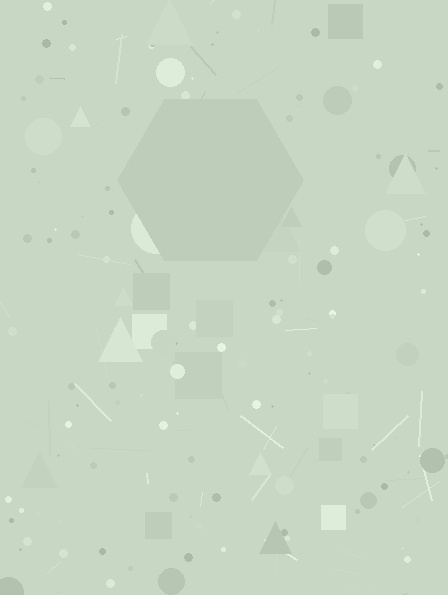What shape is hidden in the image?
A hexagon is hidden in the image.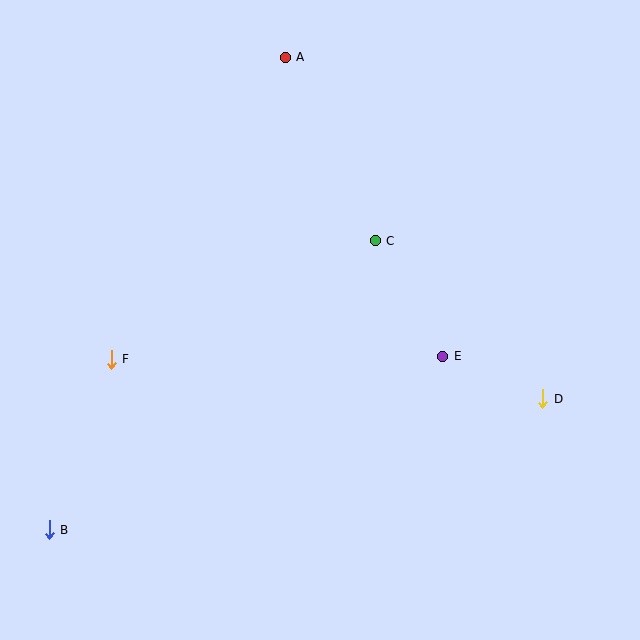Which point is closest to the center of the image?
Point C at (375, 241) is closest to the center.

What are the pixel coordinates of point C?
Point C is at (375, 241).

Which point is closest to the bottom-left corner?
Point B is closest to the bottom-left corner.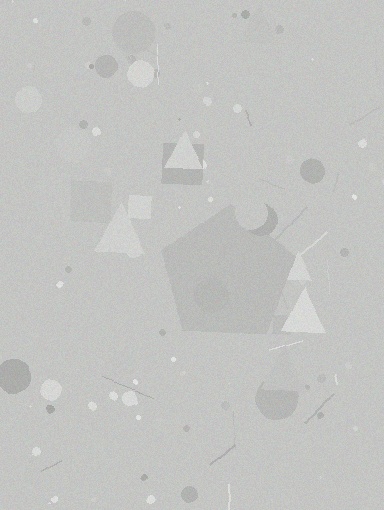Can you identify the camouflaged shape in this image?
The camouflaged shape is a pentagon.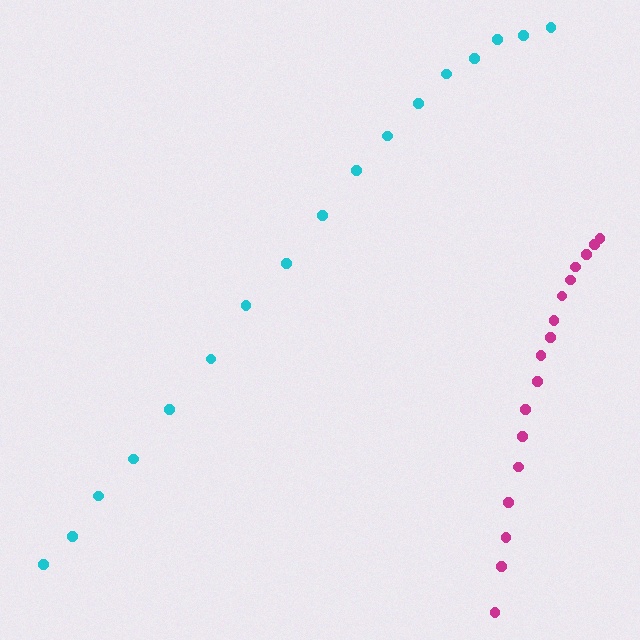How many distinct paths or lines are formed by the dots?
There are 2 distinct paths.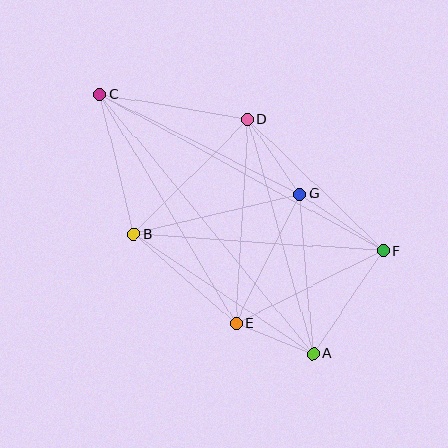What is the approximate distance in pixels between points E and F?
The distance between E and F is approximately 164 pixels.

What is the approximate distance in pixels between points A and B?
The distance between A and B is approximately 215 pixels.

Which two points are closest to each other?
Points A and E are closest to each other.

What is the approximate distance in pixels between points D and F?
The distance between D and F is approximately 189 pixels.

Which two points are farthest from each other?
Points A and C are farthest from each other.